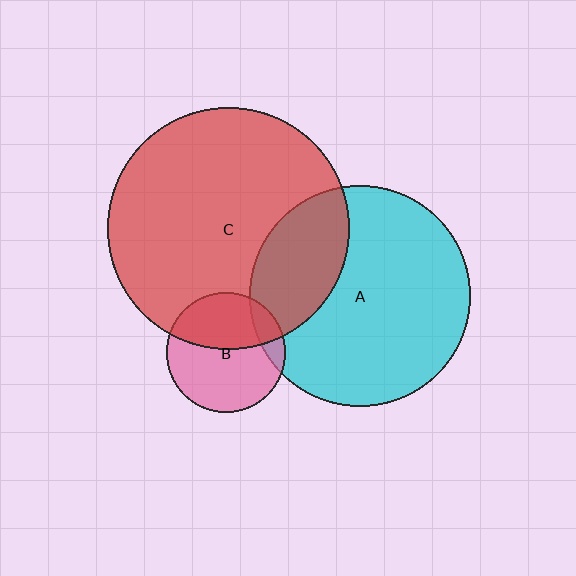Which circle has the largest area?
Circle C (red).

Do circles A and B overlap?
Yes.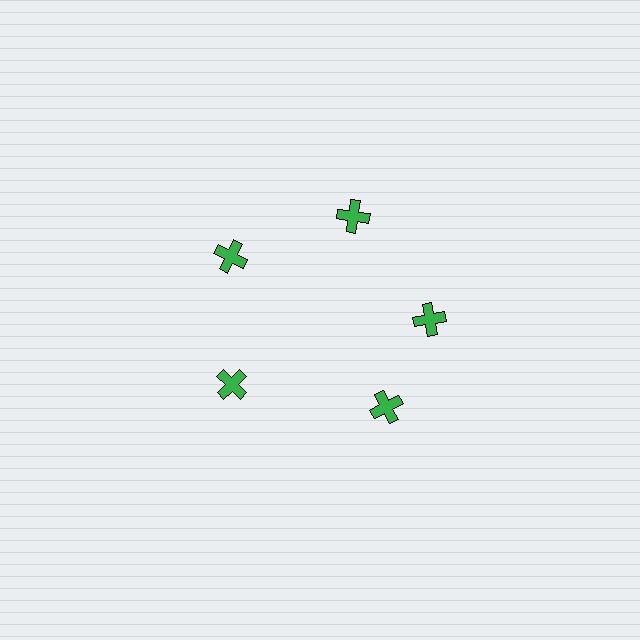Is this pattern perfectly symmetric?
No. The 5 green crosses are arranged in a ring, but one element near the 5 o'clock position is rotated out of alignment along the ring, breaking the 5-fold rotational symmetry.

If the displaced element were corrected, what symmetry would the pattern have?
It would have 5-fold rotational symmetry — the pattern would map onto itself every 72 degrees.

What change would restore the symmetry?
The symmetry would be restored by rotating it back into even spacing with its neighbors so that all 5 crosses sit at equal angles and equal distance from the center.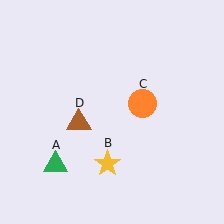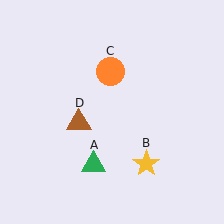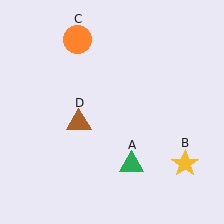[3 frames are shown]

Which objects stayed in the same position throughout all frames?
Brown triangle (object D) remained stationary.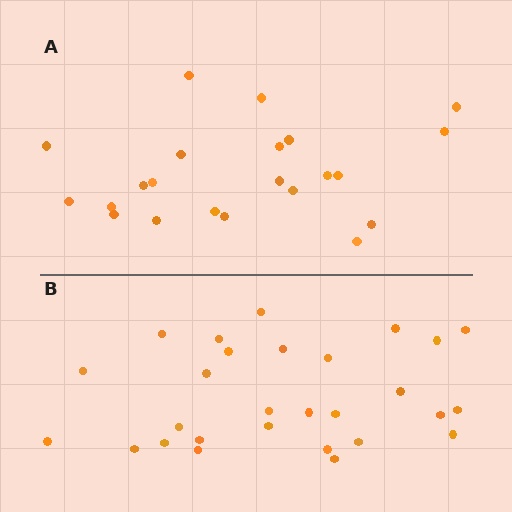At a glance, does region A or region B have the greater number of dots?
Region B (the bottom region) has more dots.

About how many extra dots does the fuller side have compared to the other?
Region B has about 6 more dots than region A.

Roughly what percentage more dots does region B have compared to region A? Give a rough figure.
About 25% more.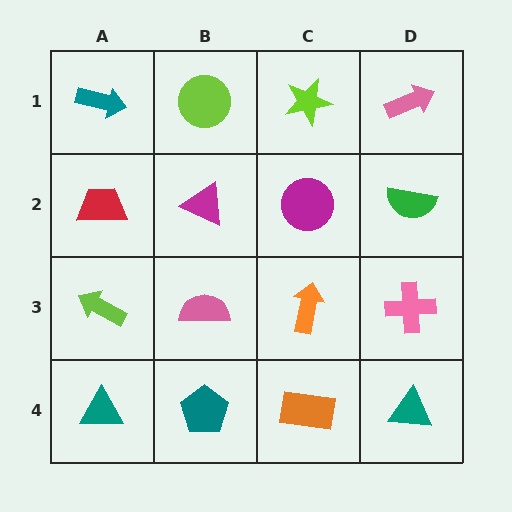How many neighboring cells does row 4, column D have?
2.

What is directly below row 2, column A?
A lime arrow.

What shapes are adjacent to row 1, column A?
A red trapezoid (row 2, column A), a lime circle (row 1, column B).